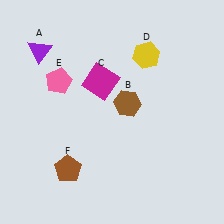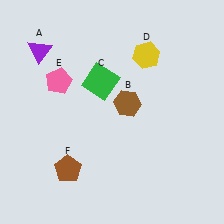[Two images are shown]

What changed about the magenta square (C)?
In Image 1, C is magenta. In Image 2, it changed to green.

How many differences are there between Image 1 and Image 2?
There is 1 difference between the two images.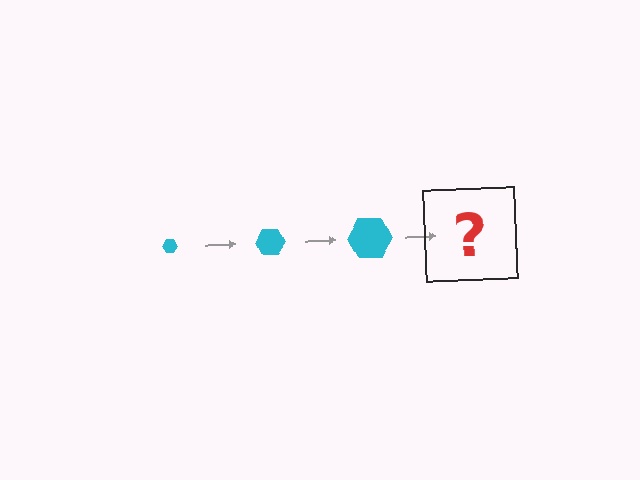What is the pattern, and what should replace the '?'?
The pattern is that the hexagon gets progressively larger each step. The '?' should be a cyan hexagon, larger than the previous one.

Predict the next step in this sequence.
The next step is a cyan hexagon, larger than the previous one.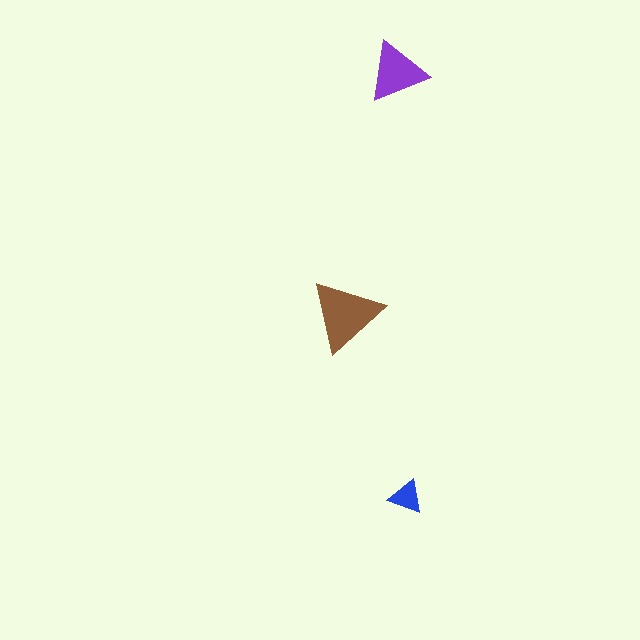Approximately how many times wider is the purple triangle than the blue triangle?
About 2 times wider.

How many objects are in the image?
There are 3 objects in the image.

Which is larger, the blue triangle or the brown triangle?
The brown one.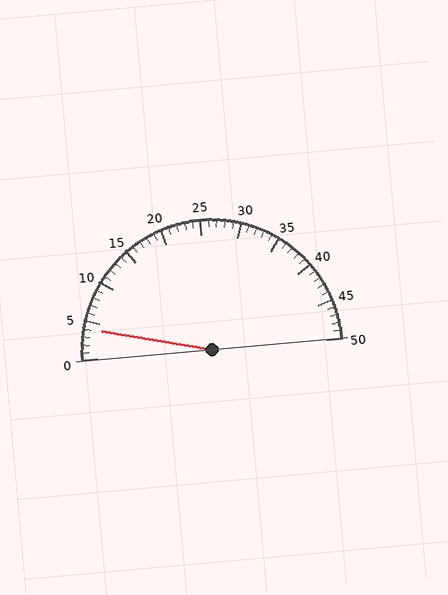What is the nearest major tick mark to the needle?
The nearest major tick mark is 5.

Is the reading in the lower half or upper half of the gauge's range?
The reading is in the lower half of the range (0 to 50).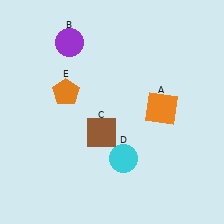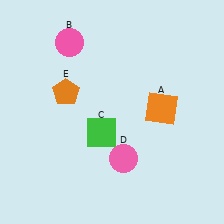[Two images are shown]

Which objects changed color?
B changed from purple to pink. C changed from brown to green. D changed from cyan to pink.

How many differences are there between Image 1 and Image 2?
There are 3 differences between the two images.